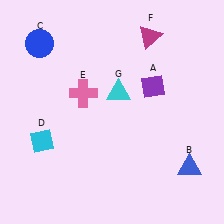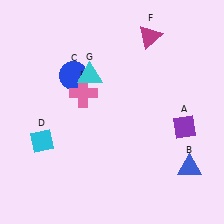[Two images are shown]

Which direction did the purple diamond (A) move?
The purple diamond (A) moved down.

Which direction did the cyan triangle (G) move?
The cyan triangle (G) moved left.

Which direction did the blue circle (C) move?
The blue circle (C) moved right.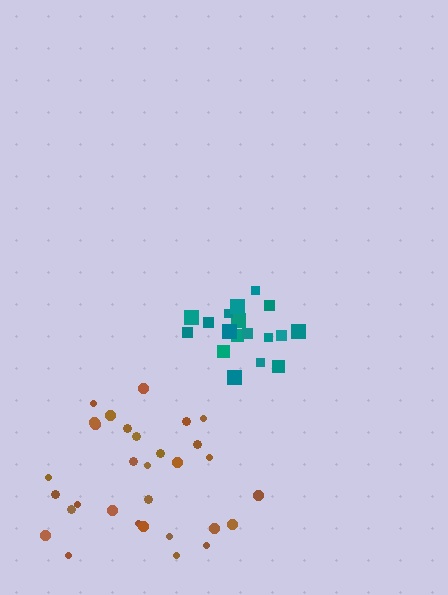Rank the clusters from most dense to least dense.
teal, brown.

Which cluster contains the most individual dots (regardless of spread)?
Brown (31).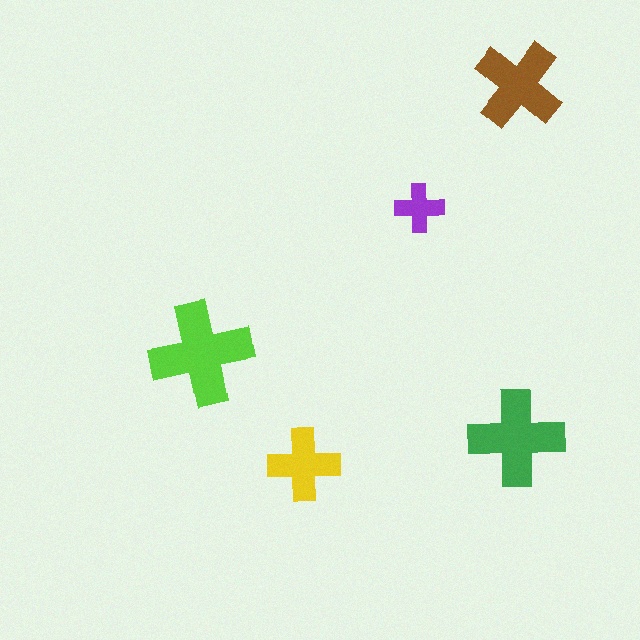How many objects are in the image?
There are 5 objects in the image.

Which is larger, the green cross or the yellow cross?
The green one.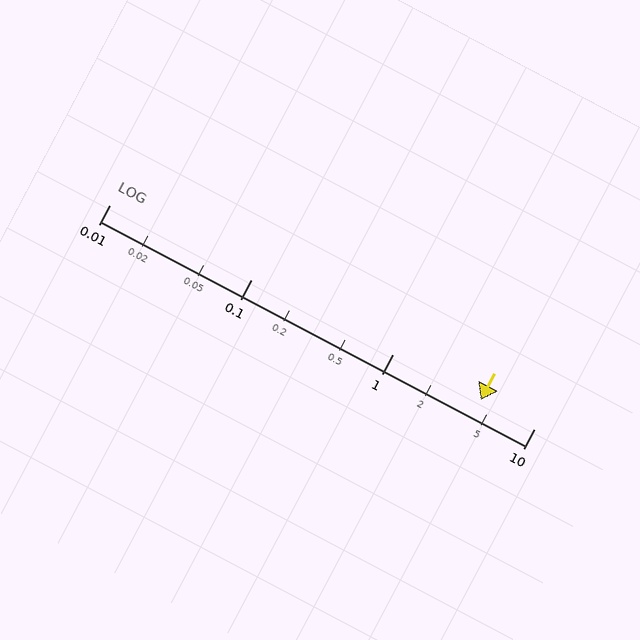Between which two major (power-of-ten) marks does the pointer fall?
The pointer is between 1 and 10.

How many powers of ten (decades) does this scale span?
The scale spans 3 decades, from 0.01 to 10.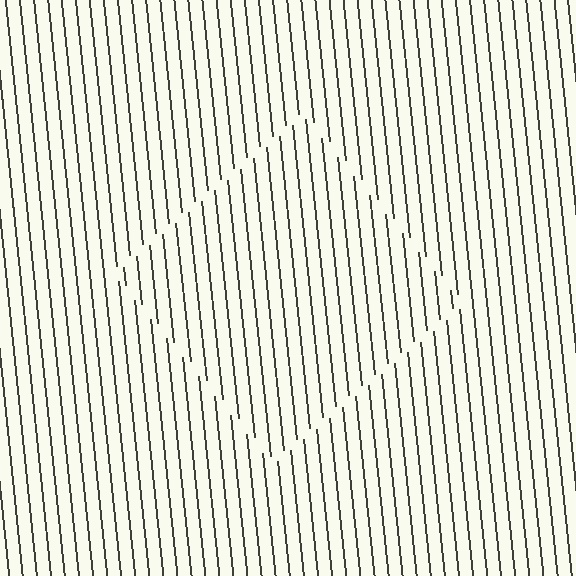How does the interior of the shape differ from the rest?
The interior of the shape contains the same grating, shifted by half a period — the contour is defined by the phase discontinuity where line-ends from the inner and outer gratings abut.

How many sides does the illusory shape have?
4 sides — the line-ends trace a square.